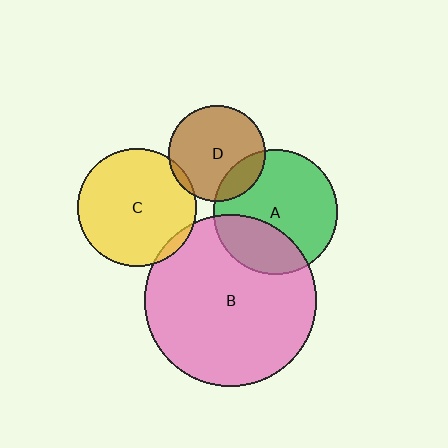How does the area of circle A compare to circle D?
Approximately 1.7 times.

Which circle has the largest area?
Circle B (pink).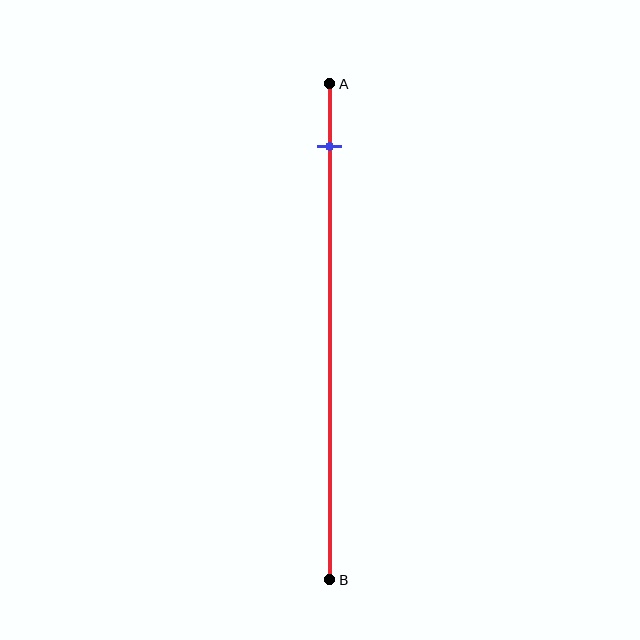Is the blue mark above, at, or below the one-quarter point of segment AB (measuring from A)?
The blue mark is above the one-quarter point of segment AB.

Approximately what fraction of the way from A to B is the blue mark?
The blue mark is approximately 15% of the way from A to B.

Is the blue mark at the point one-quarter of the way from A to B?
No, the mark is at about 15% from A, not at the 25% one-quarter point.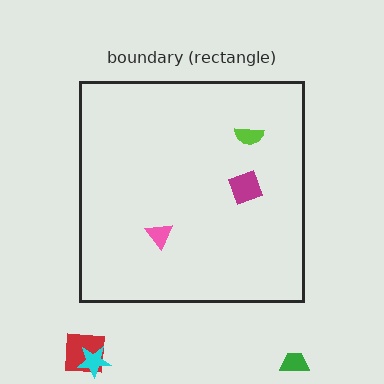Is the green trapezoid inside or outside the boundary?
Outside.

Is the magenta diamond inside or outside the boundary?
Inside.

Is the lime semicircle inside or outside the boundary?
Inside.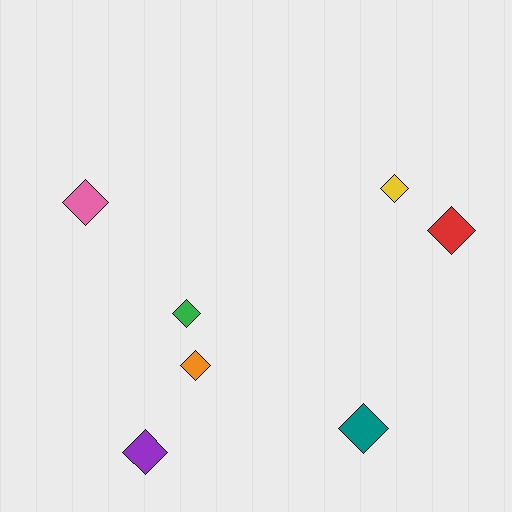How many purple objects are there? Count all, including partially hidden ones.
There is 1 purple object.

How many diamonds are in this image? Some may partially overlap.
There are 7 diamonds.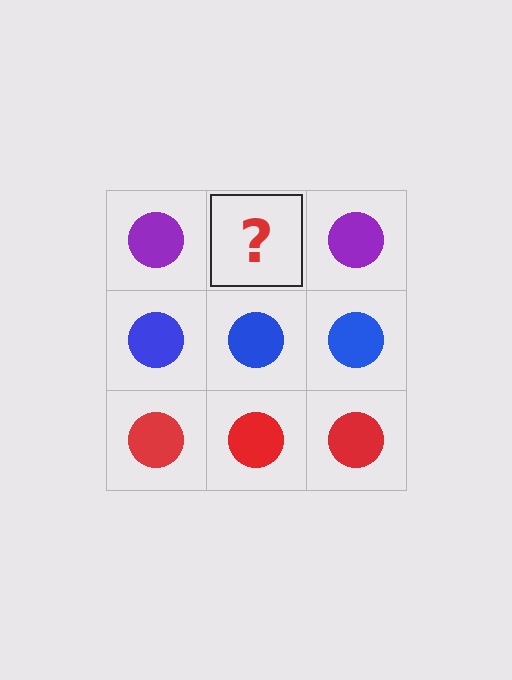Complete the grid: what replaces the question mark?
The question mark should be replaced with a purple circle.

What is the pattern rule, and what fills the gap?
The rule is that each row has a consistent color. The gap should be filled with a purple circle.